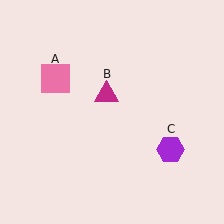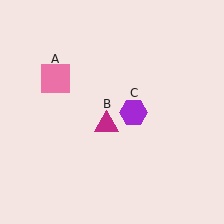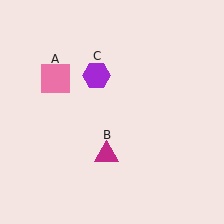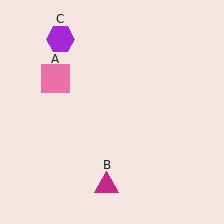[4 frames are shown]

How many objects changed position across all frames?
2 objects changed position: magenta triangle (object B), purple hexagon (object C).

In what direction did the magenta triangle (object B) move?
The magenta triangle (object B) moved down.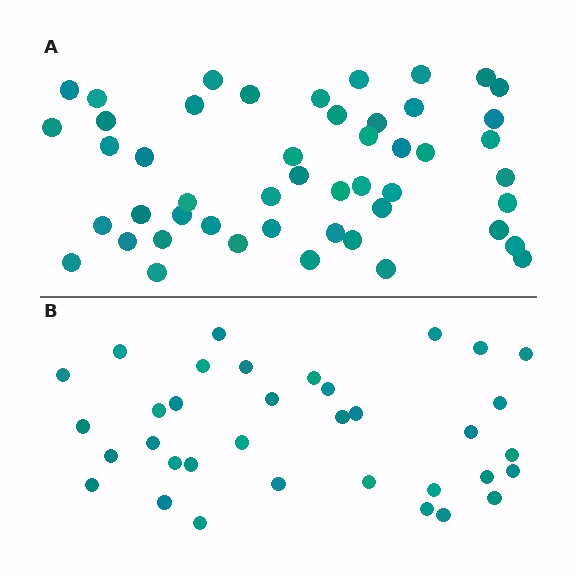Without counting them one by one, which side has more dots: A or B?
Region A (the top region) has more dots.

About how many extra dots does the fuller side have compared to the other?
Region A has approximately 15 more dots than region B.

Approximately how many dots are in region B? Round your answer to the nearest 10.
About 40 dots. (The exact count is 35, which rounds to 40.)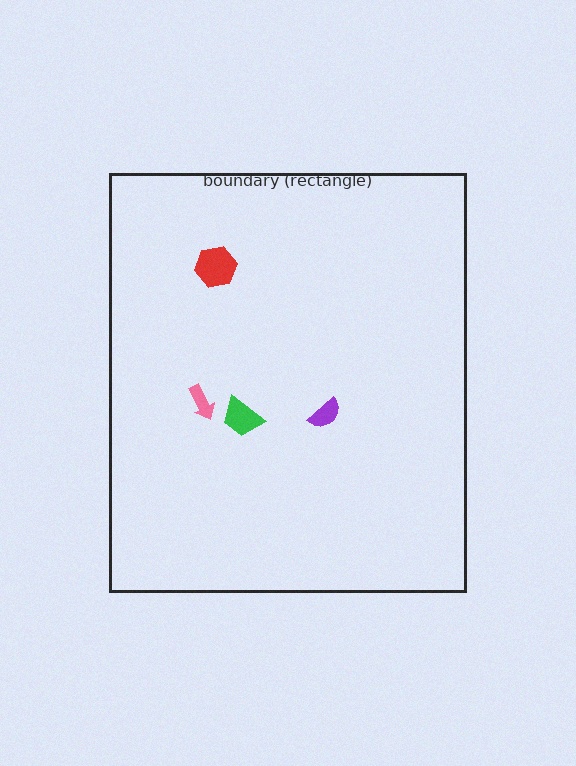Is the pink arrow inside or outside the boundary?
Inside.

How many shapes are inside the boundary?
4 inside, 0 outside.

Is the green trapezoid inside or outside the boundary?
Inside.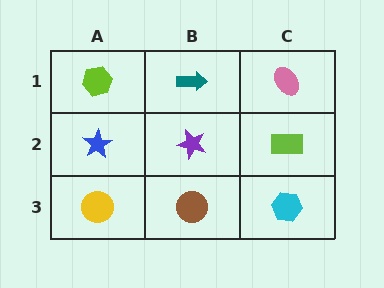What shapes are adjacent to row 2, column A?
A lime hexagon (row 1, column A), a yellow circle (row 3, column A), a purple star (row 2, column B).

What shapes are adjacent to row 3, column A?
A blue star (row 2, column A), a brown circle (row 3, column B).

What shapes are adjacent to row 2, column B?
A teal arrow (row 1, column B), a brown circle (row 3, column B), a blue star (row 2, column A), a lime rectangle (row 2, column C).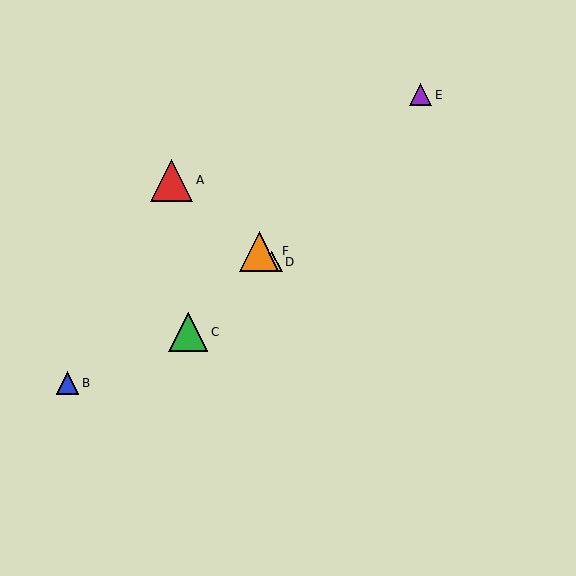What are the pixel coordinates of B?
Object B is at (67, 383).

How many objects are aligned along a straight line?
3 objects (A, D, F) are aligned along a straight line.